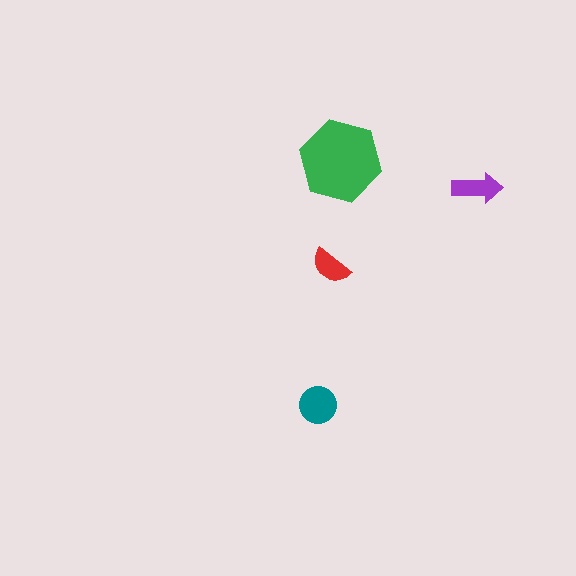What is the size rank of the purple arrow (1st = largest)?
3rd.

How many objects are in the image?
There are 4 objects in the image.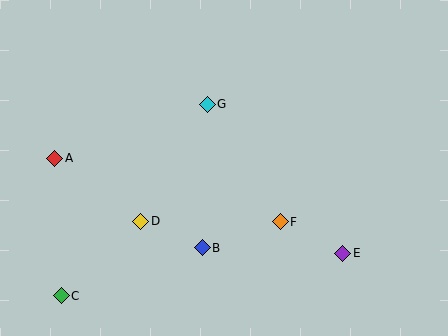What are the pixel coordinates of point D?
Point D is at (141, 221).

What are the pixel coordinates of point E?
Point E is at (343, 253).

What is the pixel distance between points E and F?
The distance between E and F is 70 pixels.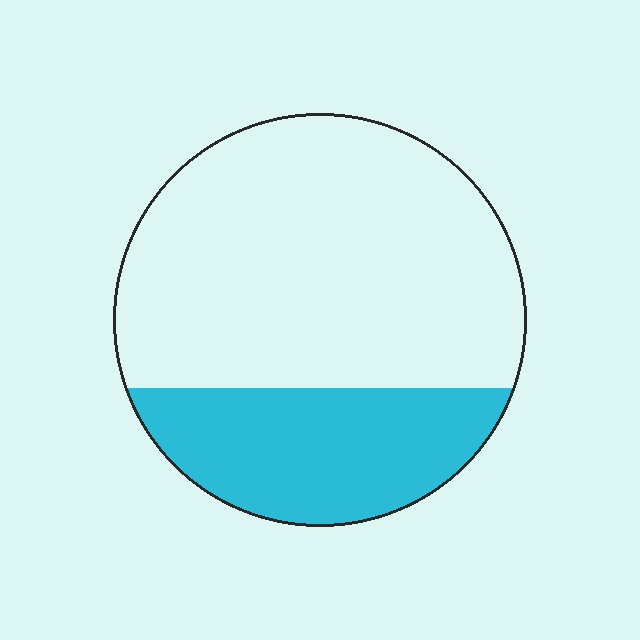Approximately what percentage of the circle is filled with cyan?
Approximately 30%.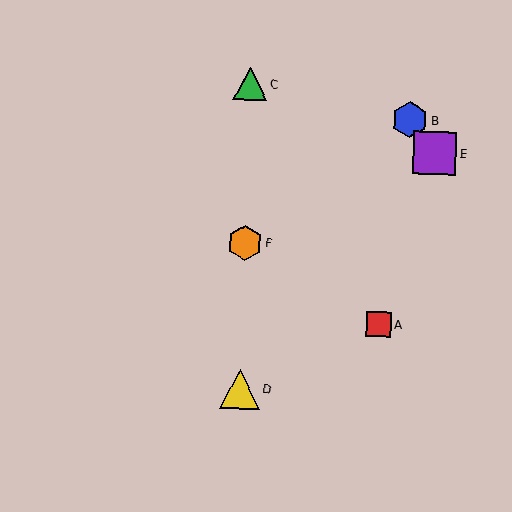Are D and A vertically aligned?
No, D is at x≈240 and A is at x≈379.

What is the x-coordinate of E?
Object E is at x≈434.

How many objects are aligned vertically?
3 objects (C, D, F) are aligned vertically.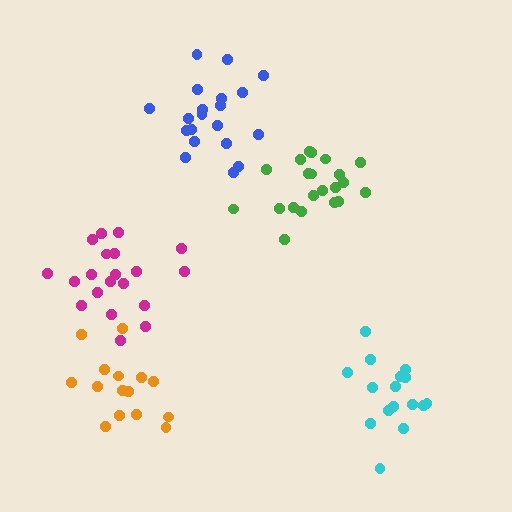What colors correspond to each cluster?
The clusters are colored: green, magenta, blue, cyan, orange.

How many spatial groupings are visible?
There are 5 spatial groupings.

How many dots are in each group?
Group 1: 21 dots, Group 2: 20 dots, Group 3: 20 dots, Group 4: 16 dots, Group 5: 15 dots (92 total).